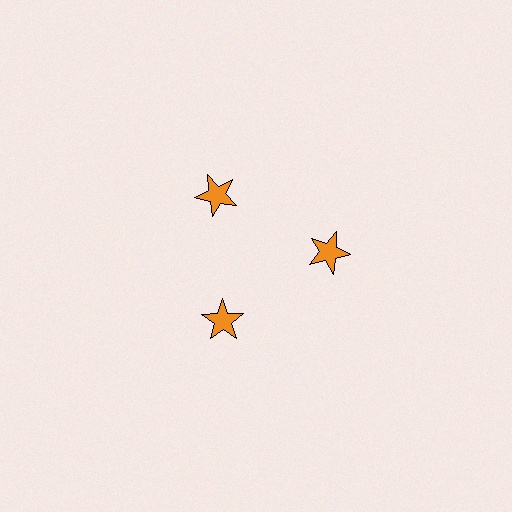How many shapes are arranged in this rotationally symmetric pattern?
There are 3 shapes, arranged in 3 groups of 1.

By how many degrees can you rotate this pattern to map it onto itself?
The pattern maps onto itself every 120 degrees of rotation.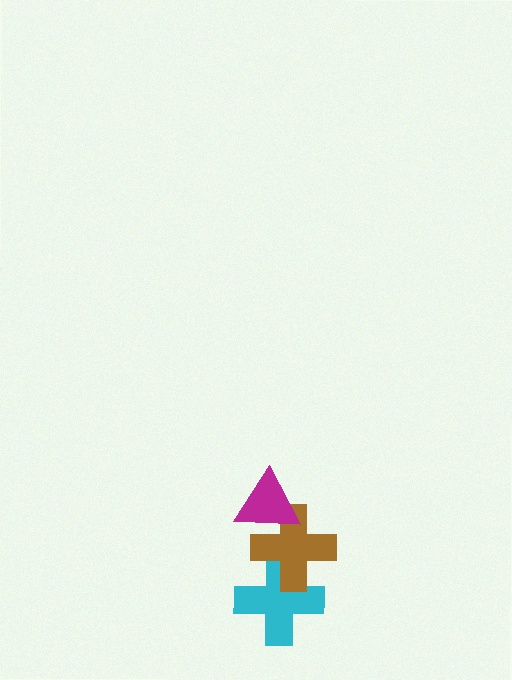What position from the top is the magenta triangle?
The magenta triangle is 1st from the top.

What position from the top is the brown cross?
The brown cross is 2nd from the top.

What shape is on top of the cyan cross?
The brown cross is on top of the cyan cross.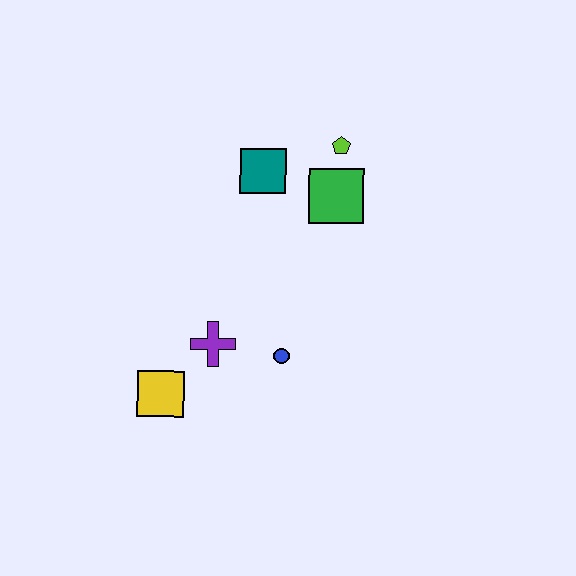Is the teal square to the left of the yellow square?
No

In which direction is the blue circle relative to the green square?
The blue circle is below the green square.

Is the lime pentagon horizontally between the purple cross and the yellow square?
No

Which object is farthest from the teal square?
The yellow square is farthest from the teal square.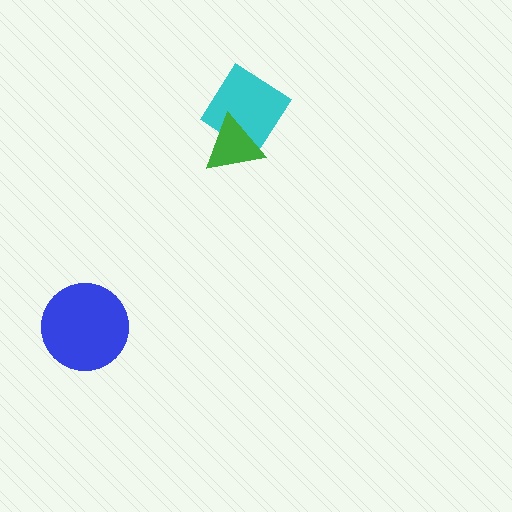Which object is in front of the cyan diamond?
The green triangle is in front of the cyan diamond.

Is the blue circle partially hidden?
No, no other shape covers it.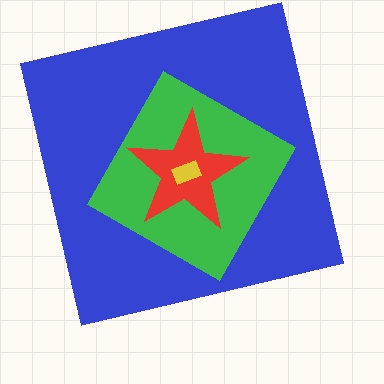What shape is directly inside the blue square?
The green diamond.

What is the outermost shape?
The blue square.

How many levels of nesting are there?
4.